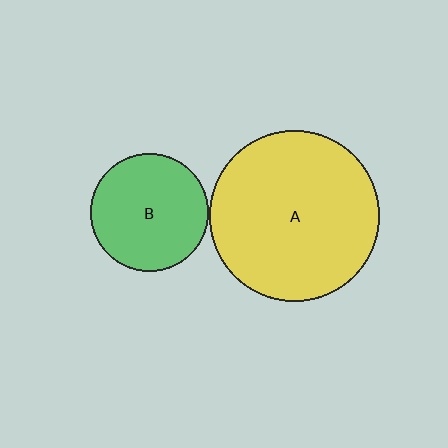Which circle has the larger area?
Circle A (yellow).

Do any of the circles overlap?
No, none of the circles overlap.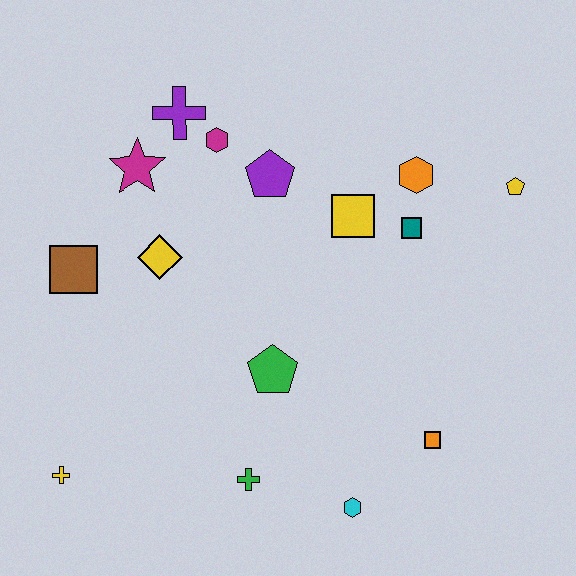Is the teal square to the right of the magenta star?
Yes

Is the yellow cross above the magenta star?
No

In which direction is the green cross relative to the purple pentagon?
The green cross is below the purple pentagon.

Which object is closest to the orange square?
The cyan hexagon is closest to the orange square.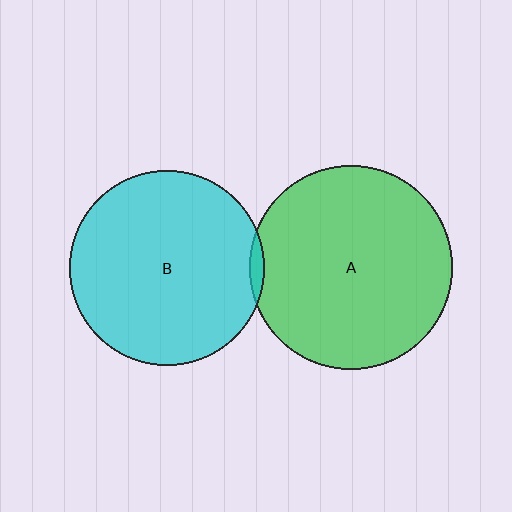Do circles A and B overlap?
Yes.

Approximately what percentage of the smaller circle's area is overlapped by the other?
Approximately 5%.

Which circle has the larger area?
Circle A (green).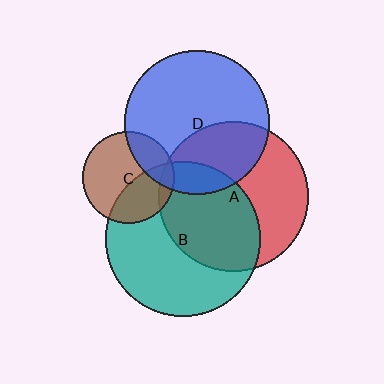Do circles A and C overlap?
Yes.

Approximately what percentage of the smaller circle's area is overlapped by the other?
Approximately 10%.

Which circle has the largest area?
Circle B (teal).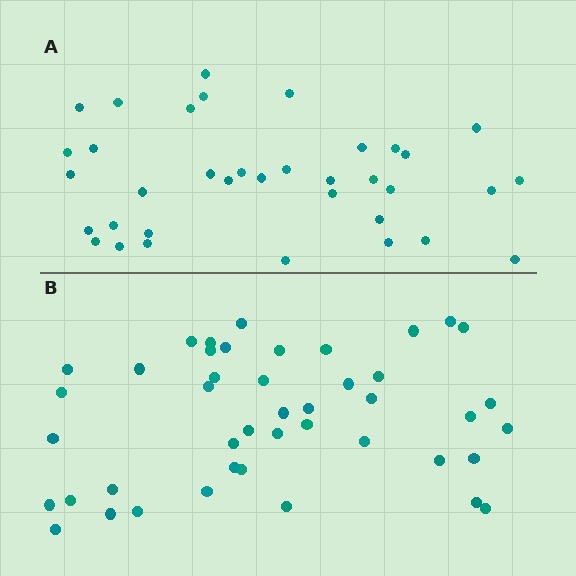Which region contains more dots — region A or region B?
Region B (the bottom region) has more dots.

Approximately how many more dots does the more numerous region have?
Region B has roughly 8 or so more dots than region A.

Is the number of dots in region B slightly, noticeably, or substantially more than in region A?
Region B has only slightly more — the two regions are fairly close. The ratio is roughly 1.2 to 1.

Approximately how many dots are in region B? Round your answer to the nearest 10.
About 40 dots. (The exact count is 44, which rounds to 40.)